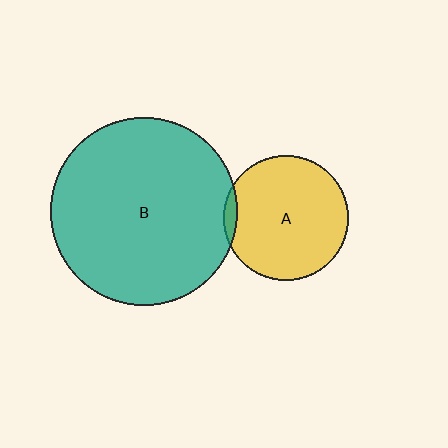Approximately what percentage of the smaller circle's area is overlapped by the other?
Approximately 5%.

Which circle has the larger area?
Circle B (teal).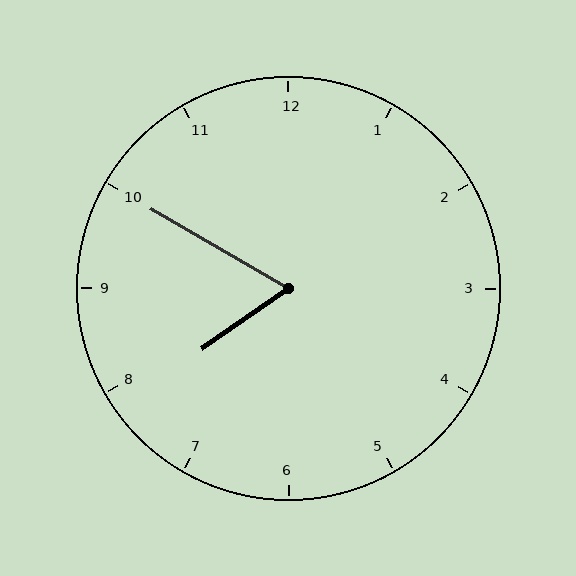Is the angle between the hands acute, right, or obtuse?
It is acute.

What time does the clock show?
7:50.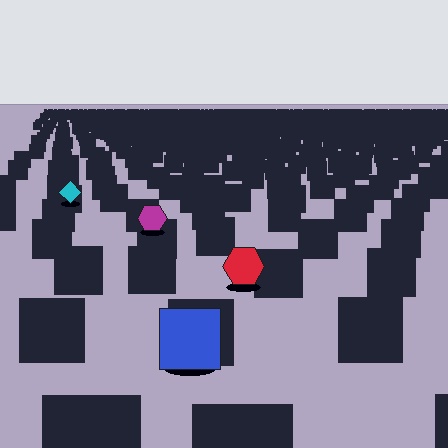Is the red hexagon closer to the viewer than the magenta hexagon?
Yes. The red hexagon is closer — you can tell from the texture gradient: the ground texture is coarser near it.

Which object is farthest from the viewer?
The cyan diamond is farthest from the viewer. It appears smaller and the ground texture around it is denser.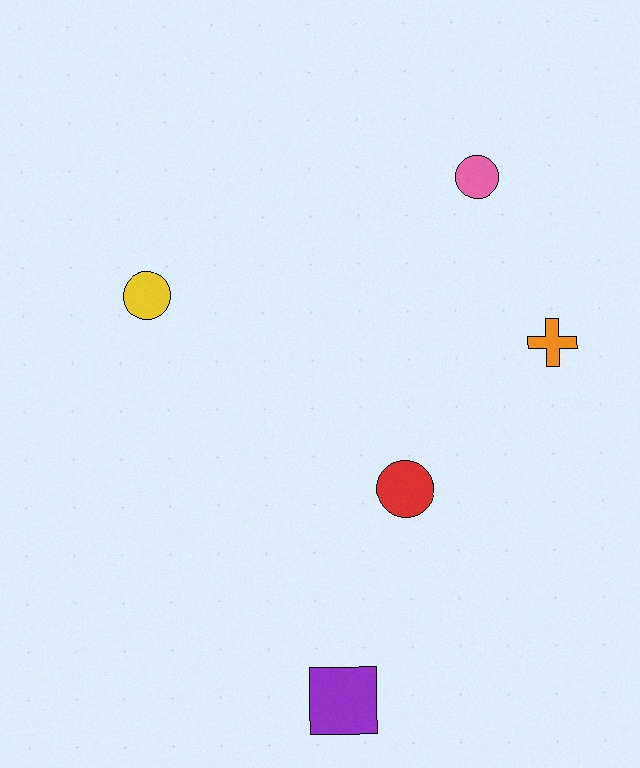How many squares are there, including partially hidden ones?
There is 1 square.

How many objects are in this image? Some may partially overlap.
There are 5 objects.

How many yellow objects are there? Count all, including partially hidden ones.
There is 1 yellow object.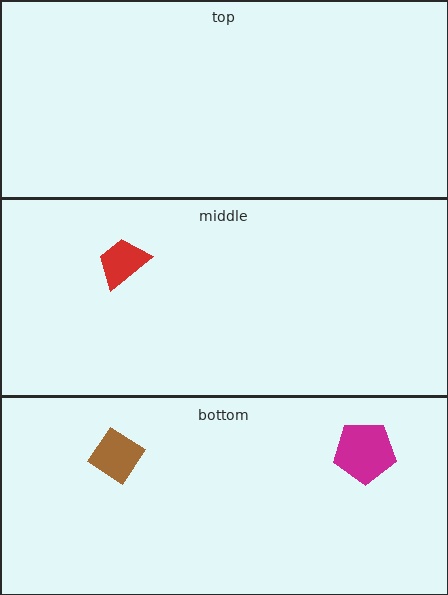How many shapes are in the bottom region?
2.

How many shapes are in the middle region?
1.